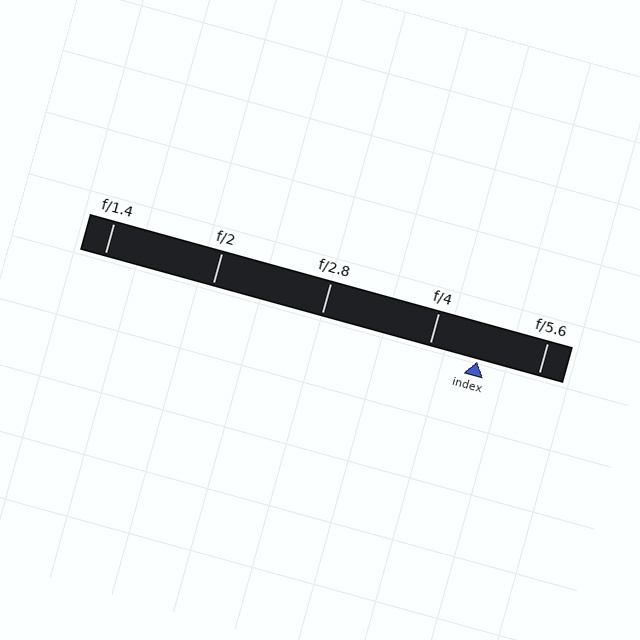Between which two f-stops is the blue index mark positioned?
The index mark is between f/4 and f/5.6.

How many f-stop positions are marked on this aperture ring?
There are 5 f-stop positions marked.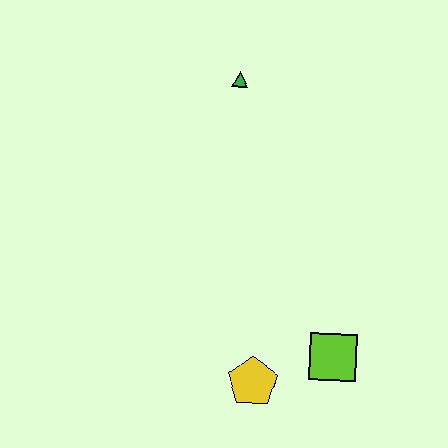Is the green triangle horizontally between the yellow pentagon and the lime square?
No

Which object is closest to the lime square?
The yellow pentagon is closest to the lime square.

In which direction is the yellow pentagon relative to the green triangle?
The yellow pentagon is below the green triangle.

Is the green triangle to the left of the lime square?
Yes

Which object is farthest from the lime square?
The green triangle is farthest from the lime square.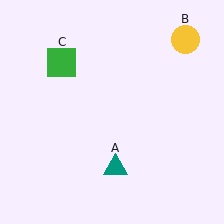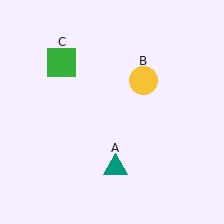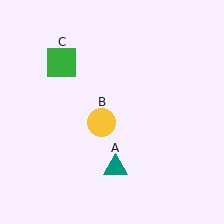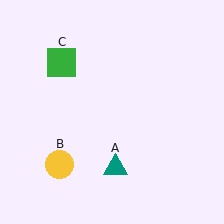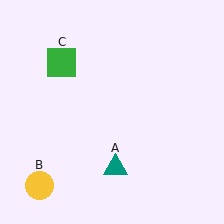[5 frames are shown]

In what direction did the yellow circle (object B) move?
The yellow circle (object B) moved down and to the left.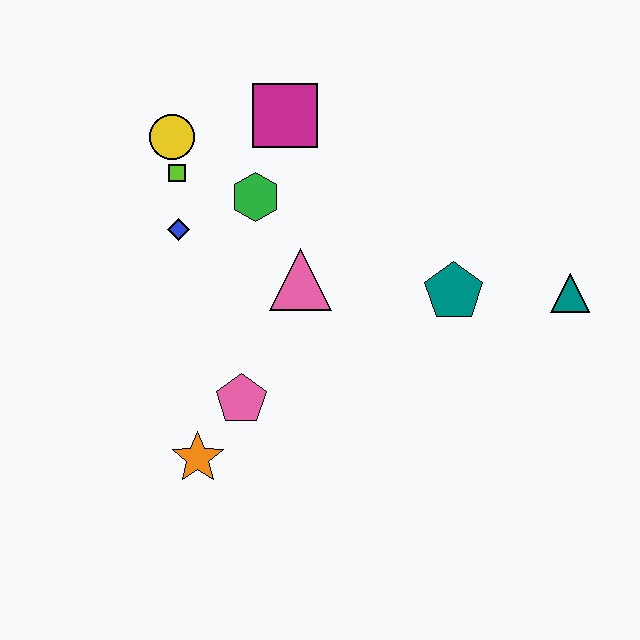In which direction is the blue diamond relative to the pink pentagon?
The blue diamond is above the pink pentagon.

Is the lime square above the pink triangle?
Yes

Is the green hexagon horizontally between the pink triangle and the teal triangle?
No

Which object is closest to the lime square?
The yellow circle is closest to the lime square.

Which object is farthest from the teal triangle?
The yellow circle is farthest from the teal triangle.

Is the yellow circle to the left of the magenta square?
Yes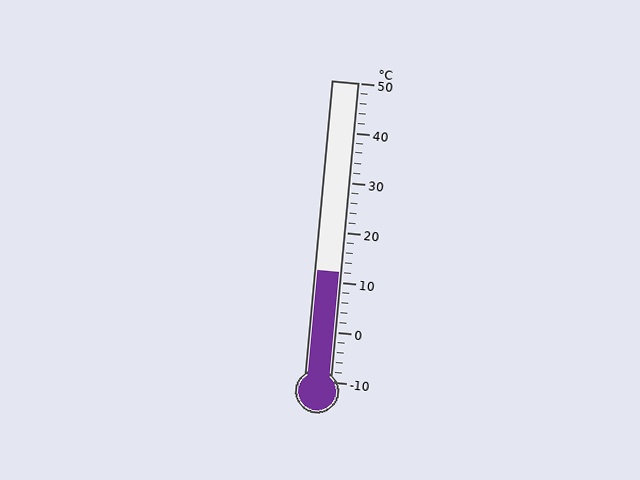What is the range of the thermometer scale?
The thermometer scale ranges from -10°C to 50°C.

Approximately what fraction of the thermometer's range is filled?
The thermometer is filled to approximately 35% of its range.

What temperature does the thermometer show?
The thermometer shows approximately 12°C.